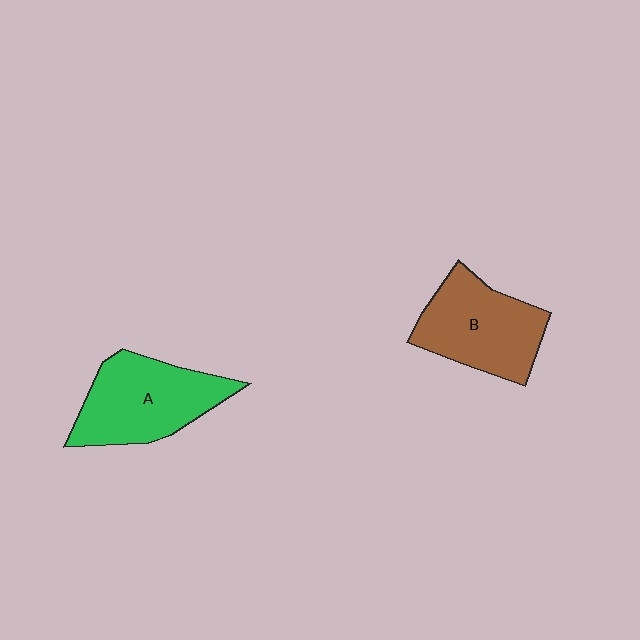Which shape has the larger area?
Shape A (green).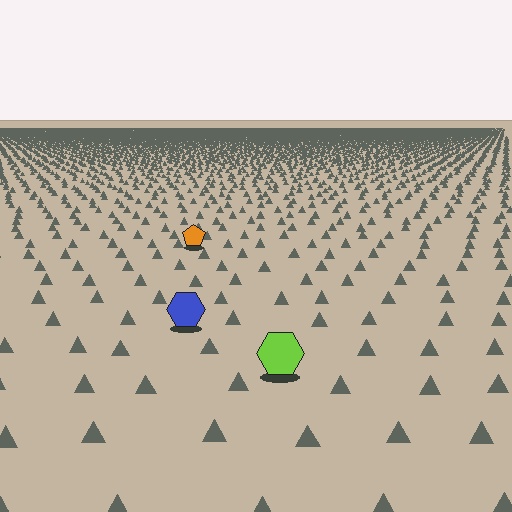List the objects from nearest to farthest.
From nearest to farthest: the lime hexagon, the blue hexagon, the orange pentagon.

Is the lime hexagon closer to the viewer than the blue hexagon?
Yes. The lime hexagon is closer — you can tell from the texture gradient: the ground texture is coarser near it.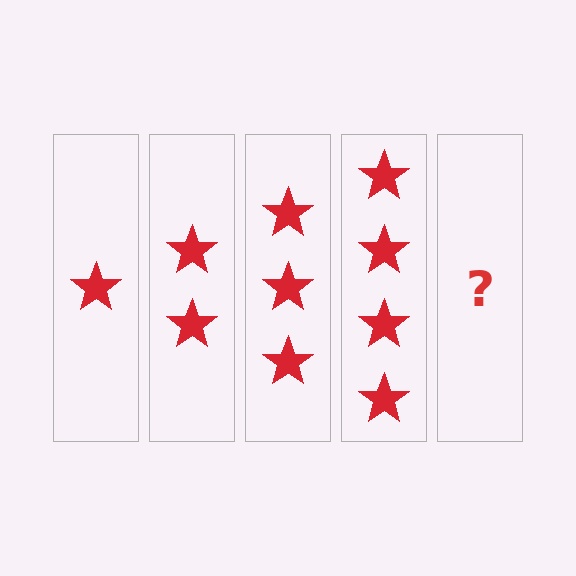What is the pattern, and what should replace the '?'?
The pattern is that each step adds one more star. The '?' should be 5 stars.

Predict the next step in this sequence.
The next step is 5 stars.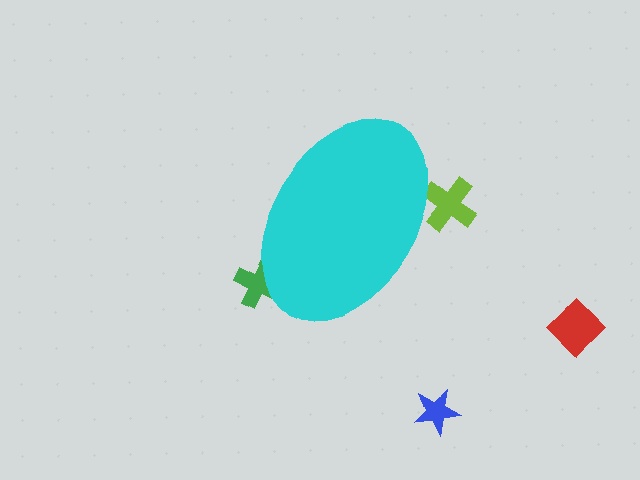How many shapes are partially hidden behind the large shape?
2 shapes are partially hidden.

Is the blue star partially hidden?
No, the blue star is fully visible.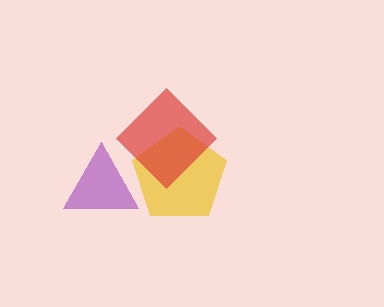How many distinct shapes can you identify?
There are 3 distinct shapes: a purple triangle, a yellow pentagon, a red diamond.